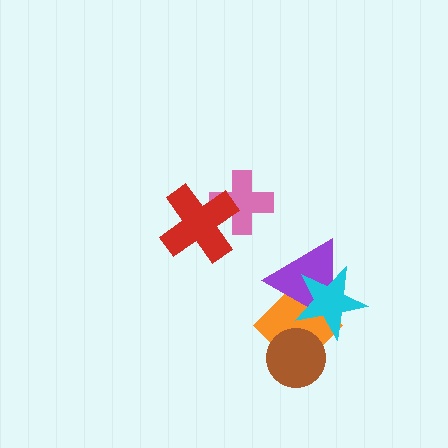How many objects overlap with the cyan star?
2 objects overlap with the cyan star.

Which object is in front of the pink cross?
The red cross is in front of the pink cross.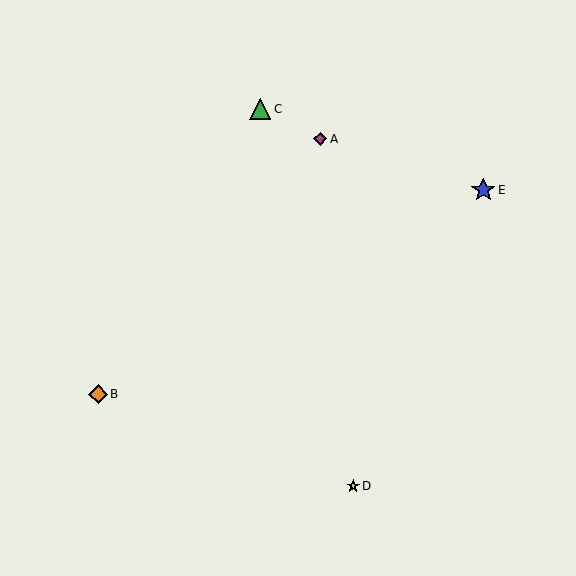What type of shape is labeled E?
Shape E is a blue star.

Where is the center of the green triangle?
The center of the green triangle is at (260, 109).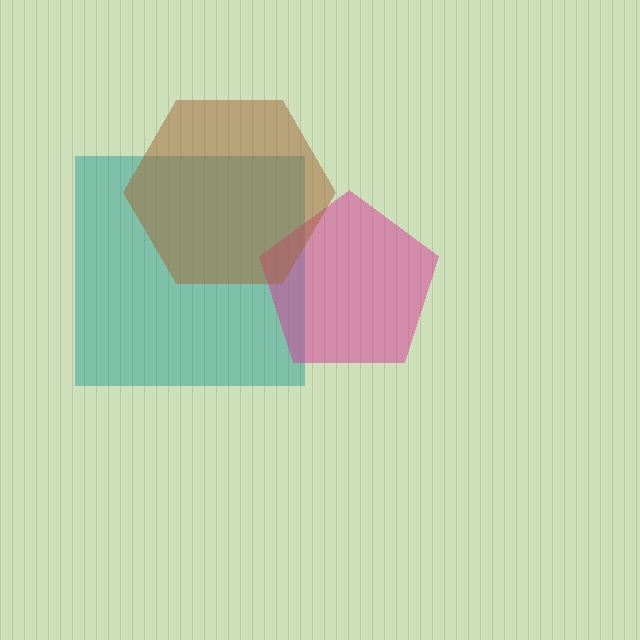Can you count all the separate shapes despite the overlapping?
Yes, there are 3 separate shapes.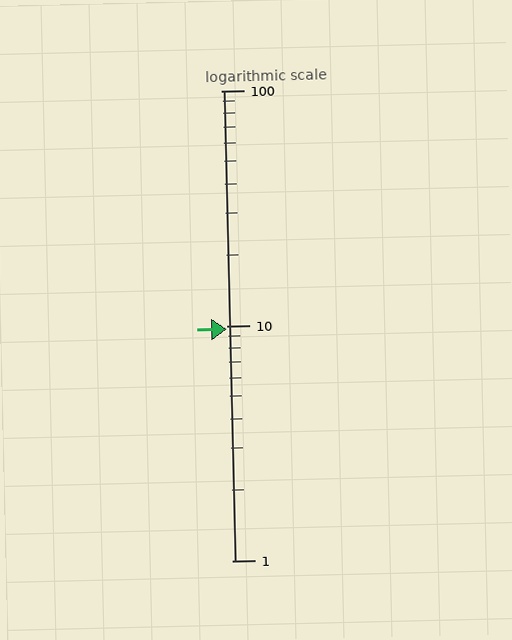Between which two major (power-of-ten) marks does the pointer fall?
The pointer is between 1 and 10.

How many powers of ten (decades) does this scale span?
The scale spans 2 decades, from 1 to 100.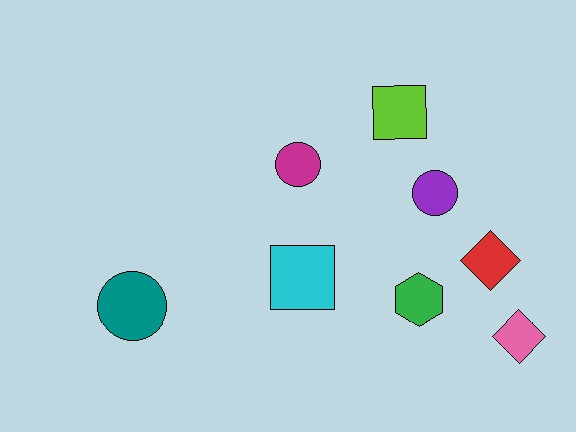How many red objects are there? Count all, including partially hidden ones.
There is 1 red object.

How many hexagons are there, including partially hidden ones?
There is 1 hexagon.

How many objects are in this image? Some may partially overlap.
There are 8 objects.